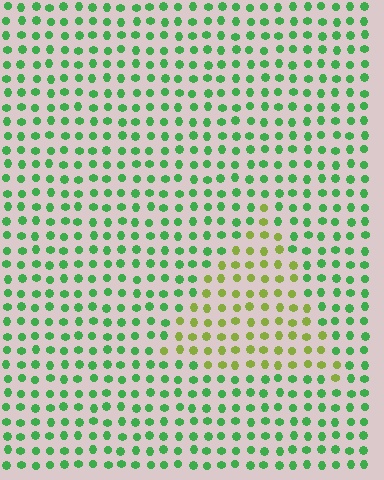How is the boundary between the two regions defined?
The boundary is defined purely by a slight shift in hue (about 47 degrees). Spacing, size, and orientation are identical on both sides.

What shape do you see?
I see a triangle.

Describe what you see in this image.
The image is filled with small green elements in a uniform arrangement. A triangle-shaped region is visible where the elements are tinted to a slightly different hue, forming a subtle color boundary.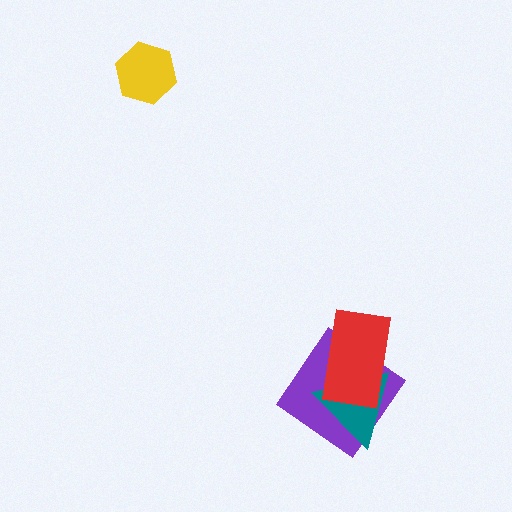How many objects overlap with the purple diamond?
2 objects overlap with the purple diamond.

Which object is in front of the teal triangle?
The red rectangle is in front of the teal triangle.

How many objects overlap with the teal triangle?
2 objects overlap with the teal triangle.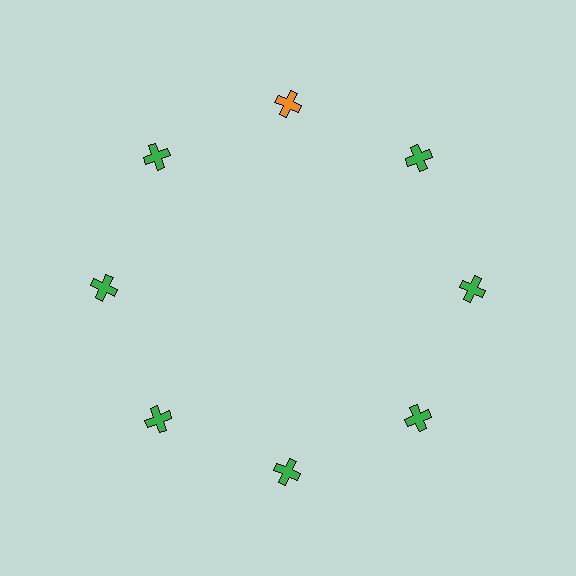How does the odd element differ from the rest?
It has a different color: orange instead of green.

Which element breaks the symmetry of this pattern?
The orange cross at roughly the 12 o'clock position breaks the symmetry. All other shapes are green crosses.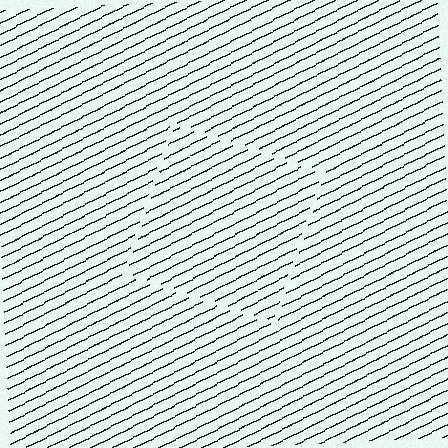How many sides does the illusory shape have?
4 sides — the line-ends trace a square.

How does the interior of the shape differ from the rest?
The interior of the shape contains the same grating, shifted by half a period — the contour is defined by the phase discontinuity where line-ends from the inner and outer gratings abut.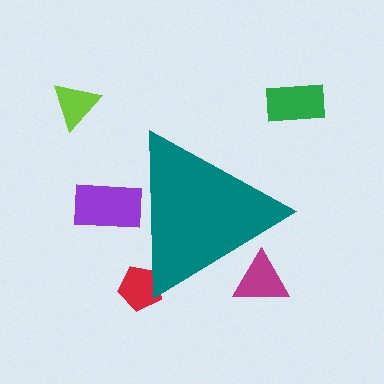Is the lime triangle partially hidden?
No, the lime triangle is fully visible.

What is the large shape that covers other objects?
A teal triangle.